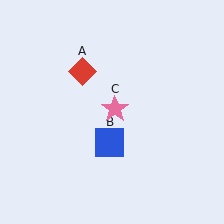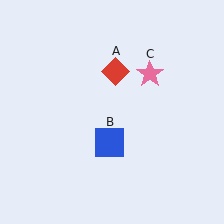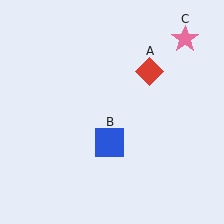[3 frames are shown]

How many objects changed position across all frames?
2 objects changed position: red diamond (object A), pink star (object C).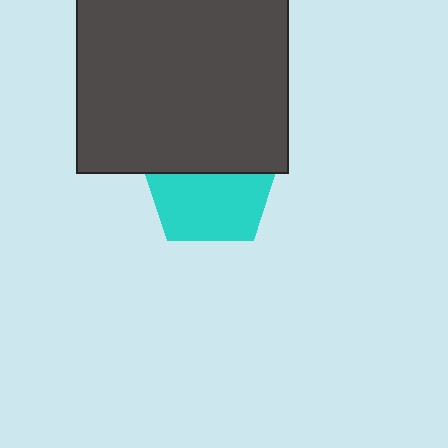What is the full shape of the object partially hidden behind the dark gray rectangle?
The partially hidden object is a cyan pentagon.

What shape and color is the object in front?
The object in front is a dark gray rectangle.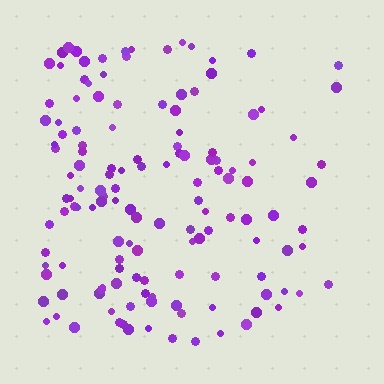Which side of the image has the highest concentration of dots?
The left.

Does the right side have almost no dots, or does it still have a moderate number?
Still a moderate number, just noticeably fewer than the left.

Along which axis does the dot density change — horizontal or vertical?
Horizontal.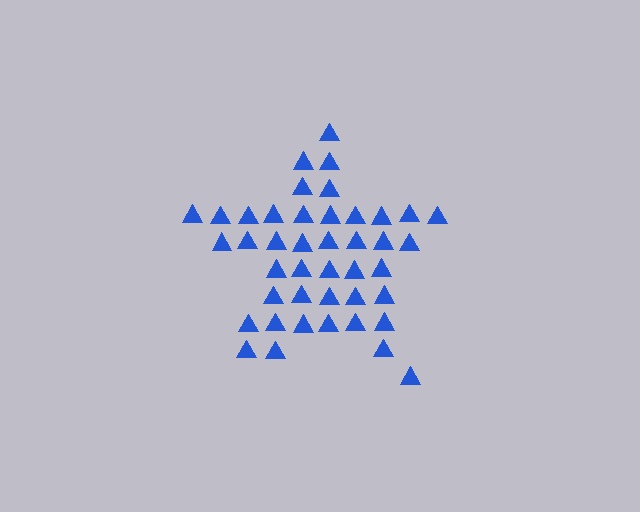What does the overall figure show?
The overall figure shows a star.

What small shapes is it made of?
It is made of small triangles.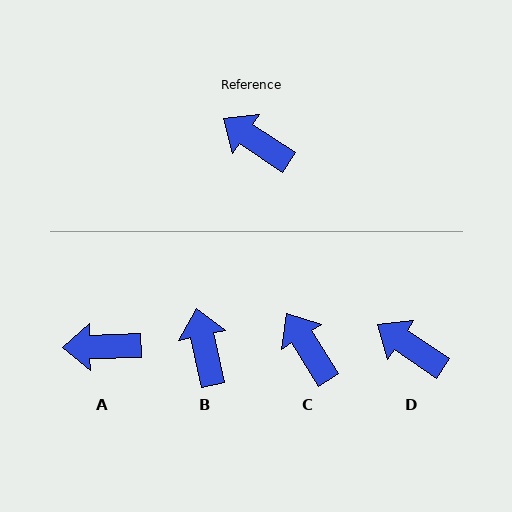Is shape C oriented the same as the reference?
No, it is off by about 24 degrees.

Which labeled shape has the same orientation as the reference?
D.